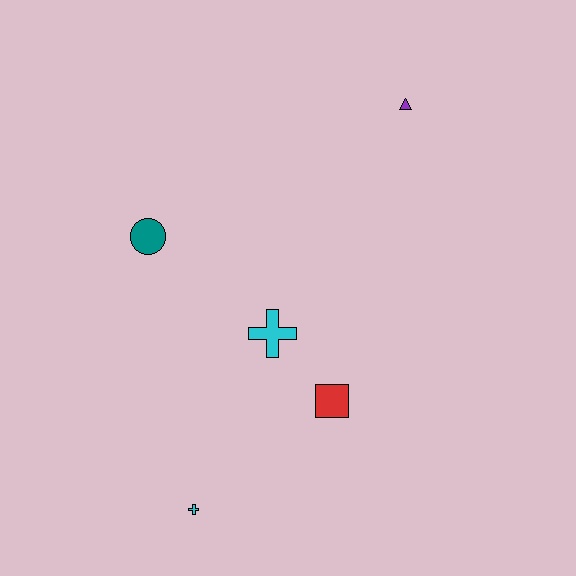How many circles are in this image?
There is 1 circle.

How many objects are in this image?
There are 5 objects.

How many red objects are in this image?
There is 1 red object.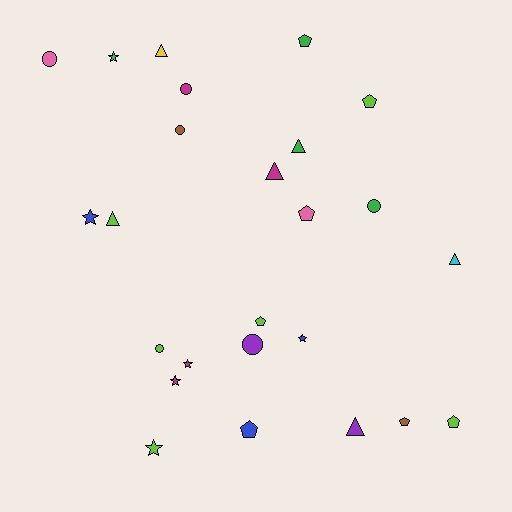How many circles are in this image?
There are 6 circles.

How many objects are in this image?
There are 25 objects.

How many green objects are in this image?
There are 4 green objects.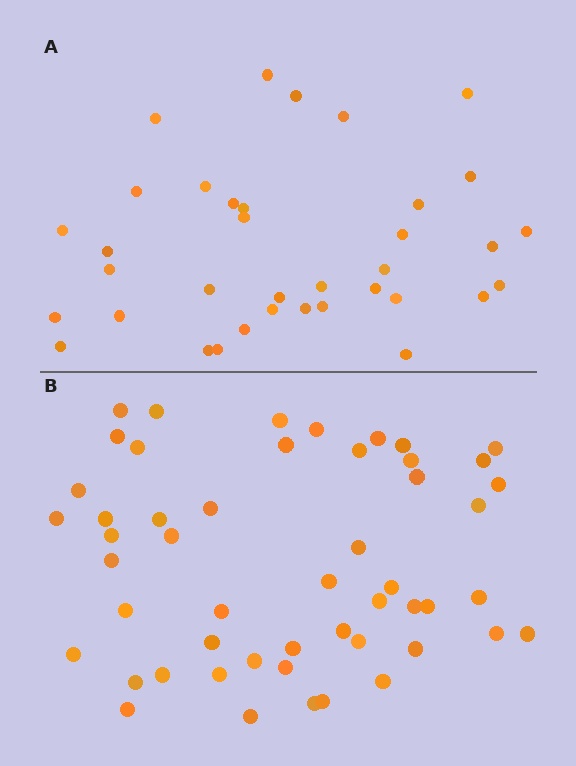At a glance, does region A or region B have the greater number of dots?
Region B (the bottom region) has more dots.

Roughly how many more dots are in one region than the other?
Region B has approximately 15 more dots than region A.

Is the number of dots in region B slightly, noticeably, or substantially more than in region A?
Region B has noticeably more, but not dramatically so. The ratio is roughly 1.4 to 1.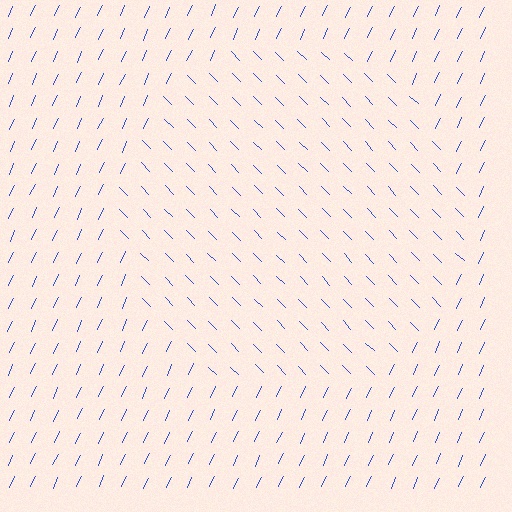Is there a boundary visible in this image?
Yes, there is a texture boundary formed by a change in line orientation.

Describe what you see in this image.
The image is filled with small blue line segments. A circle region in the image has lines oriented differently from the surrounding lines, creating a visible texture boundary.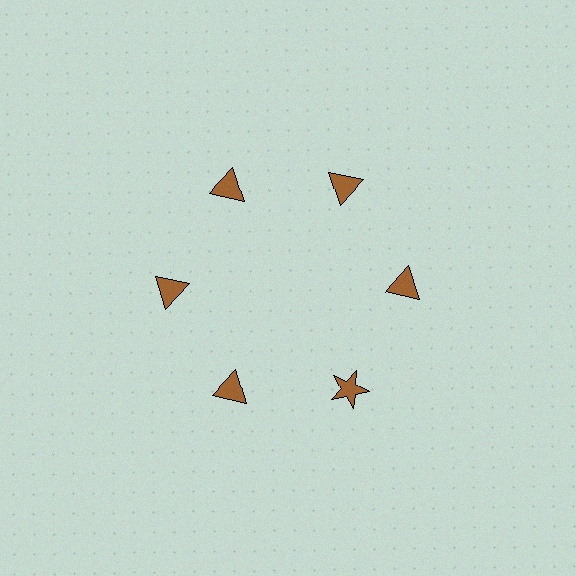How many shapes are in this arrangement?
There are 6 shapes arranged in a ring pattern.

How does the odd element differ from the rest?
It has a different shape: star instead of triangle.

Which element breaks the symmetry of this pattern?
The brown star at roughly the 5 o'clock position breaks the symmetry. All other shapes are brown triangles.